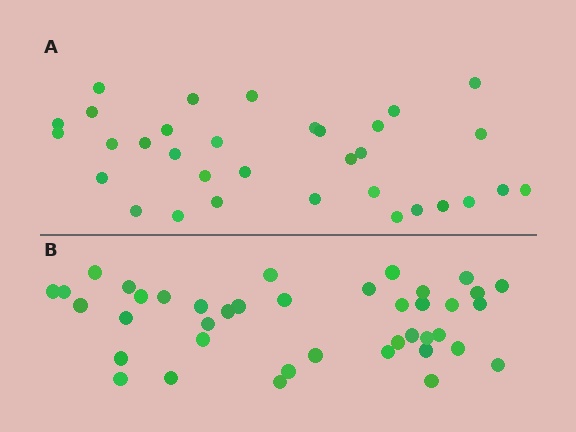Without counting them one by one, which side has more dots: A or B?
Region B (the bottom region) has more dots.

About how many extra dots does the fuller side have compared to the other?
Region B has roughly 8 or so more dots than region A.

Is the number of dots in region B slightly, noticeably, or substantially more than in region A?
Region B has only slightly more — the two regions are fairly close. The ratio is roughly 1.2 to 1.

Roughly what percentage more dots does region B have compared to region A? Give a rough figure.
About 20% more.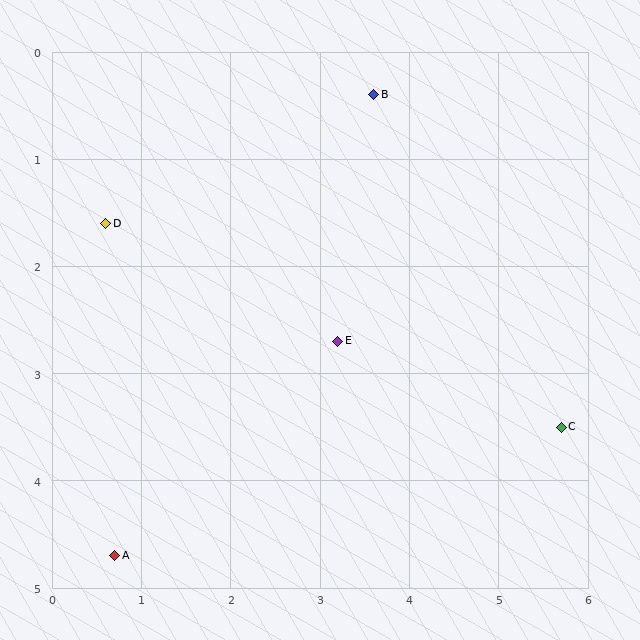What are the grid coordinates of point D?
Point D is at approximately (0.6, 1.6).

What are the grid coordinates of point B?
Point B is at approximately (3.6, 0.4).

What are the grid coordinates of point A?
Point A is at approximately (0.7, 4.7).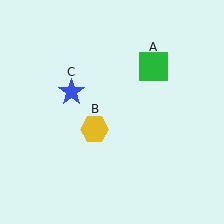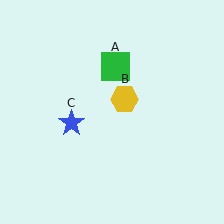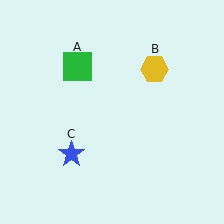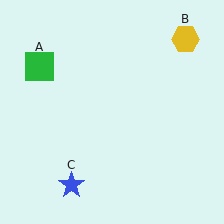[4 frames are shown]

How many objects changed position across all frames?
3 objects changed position: green square (object A), yellow hexagon (object B), blue star (object C).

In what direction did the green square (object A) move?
The green square (object A) moved left.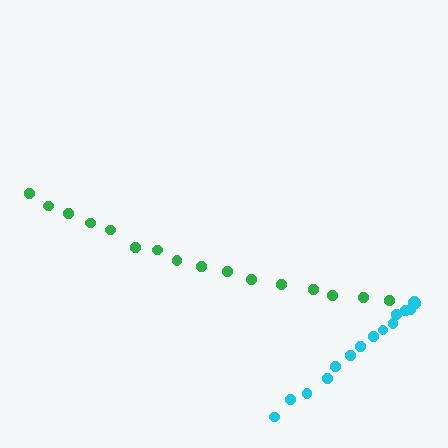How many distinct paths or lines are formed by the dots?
There are 2 distinct paths.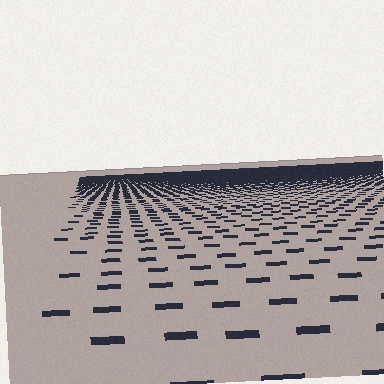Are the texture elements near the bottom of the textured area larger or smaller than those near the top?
Larger. Near the bottom, elements are closer to the viewer and appear at a bigger on-screen size.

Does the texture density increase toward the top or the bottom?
Density increases toward the top.